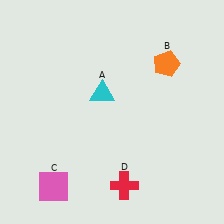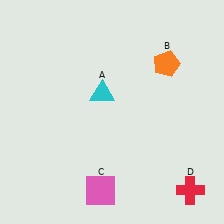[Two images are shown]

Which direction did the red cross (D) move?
The red cross (D) moved right.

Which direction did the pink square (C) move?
The pink square (C) moved right.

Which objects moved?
The objects that moved are: the pink square (C), the red cross (D).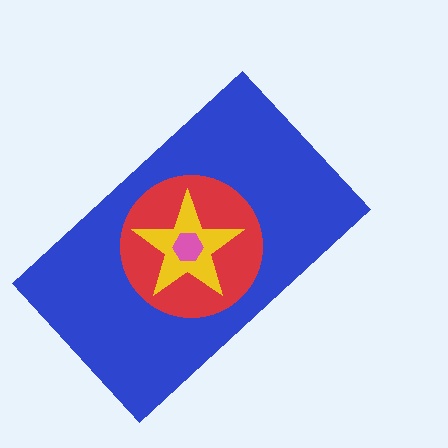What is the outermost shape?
The blue rectangle.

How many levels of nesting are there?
4.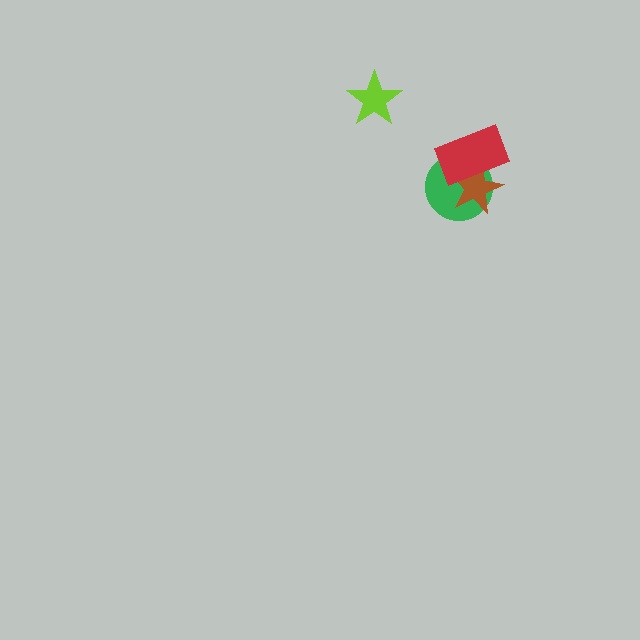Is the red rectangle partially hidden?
No, no other shape covers it.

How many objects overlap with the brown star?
2 objects overlap with the brown star.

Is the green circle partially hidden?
Yes, it is partially covered by another shape.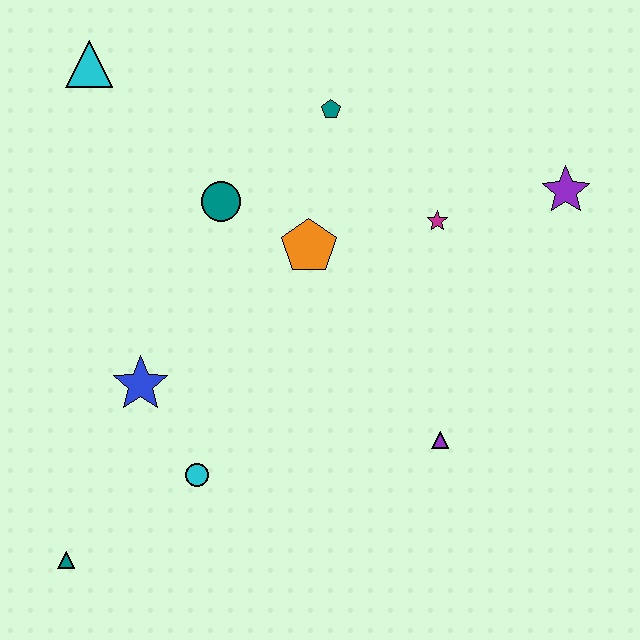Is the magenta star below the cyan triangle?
Yes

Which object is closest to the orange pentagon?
The teal circle is closest to the orange pentagon.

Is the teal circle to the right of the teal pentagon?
No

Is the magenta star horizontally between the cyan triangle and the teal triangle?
No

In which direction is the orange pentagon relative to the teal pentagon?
The orange pentagon is below the teal pentagon.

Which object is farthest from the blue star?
The purple star is farthest from the blue star.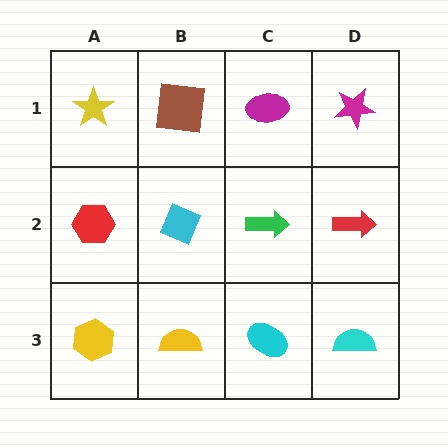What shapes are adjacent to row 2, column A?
A yellow star (row 1, column A), a yellow hexagon (row 3, column A), a cyan diamond (row 2, column B).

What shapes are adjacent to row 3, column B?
A cyan diamond (row 2, column B), a yellow hexagon (row 3, column A), a cyan ellipse (row 3, column C).